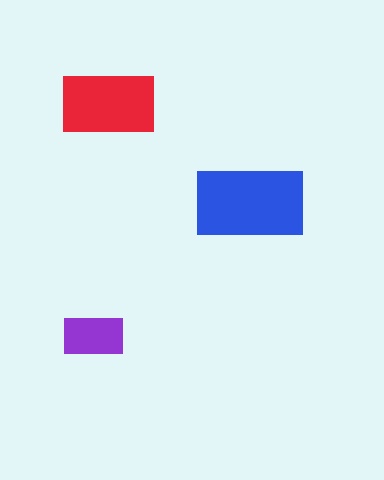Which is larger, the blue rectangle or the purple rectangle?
The blue one.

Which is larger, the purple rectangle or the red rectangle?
The red one.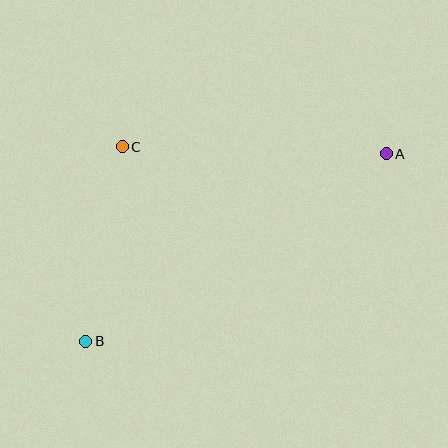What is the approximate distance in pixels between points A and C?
The distance between A and C is approximately 264 pixels.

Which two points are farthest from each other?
Points A and B are farthest from each other.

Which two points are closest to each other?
Points B and C are closest to each other.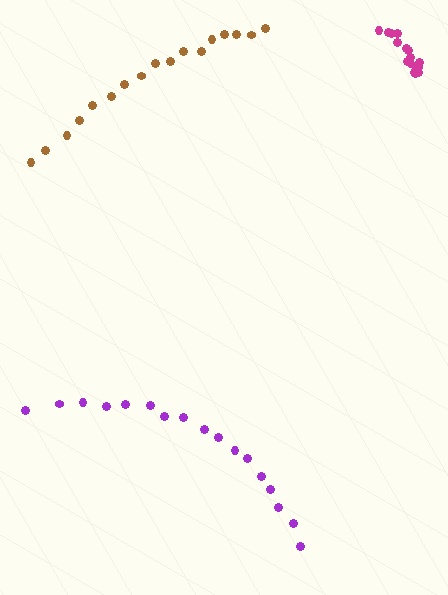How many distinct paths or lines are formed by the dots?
There are 3 distinct paths.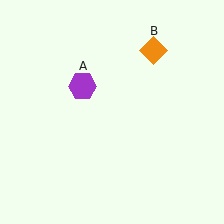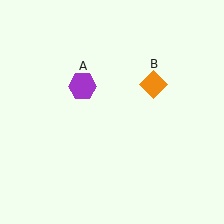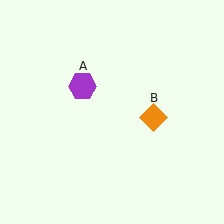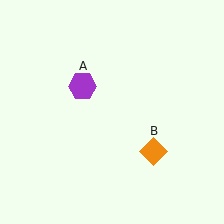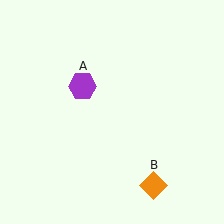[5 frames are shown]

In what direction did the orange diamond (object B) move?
The orange diamond (object B) moved down.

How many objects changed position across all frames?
1 object changed position: orange diamond (object B).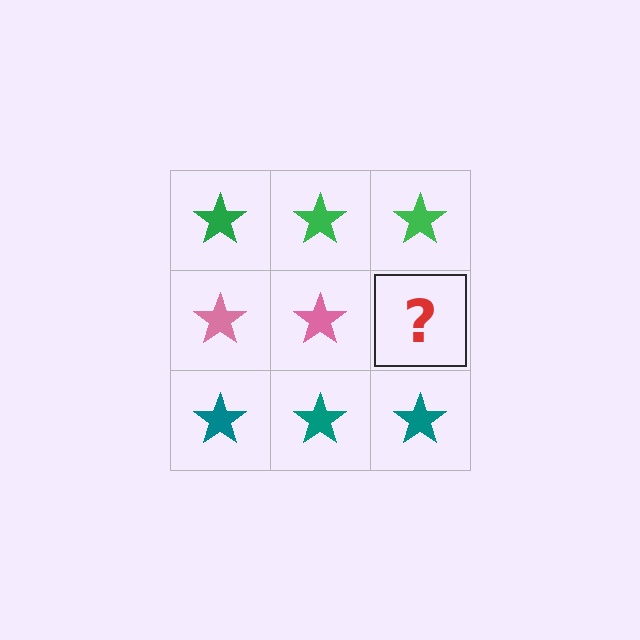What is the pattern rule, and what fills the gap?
The rule is that each row has a consistent color. The gap should be filled with a pink star.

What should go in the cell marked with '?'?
The missing cell should contain a pink star.